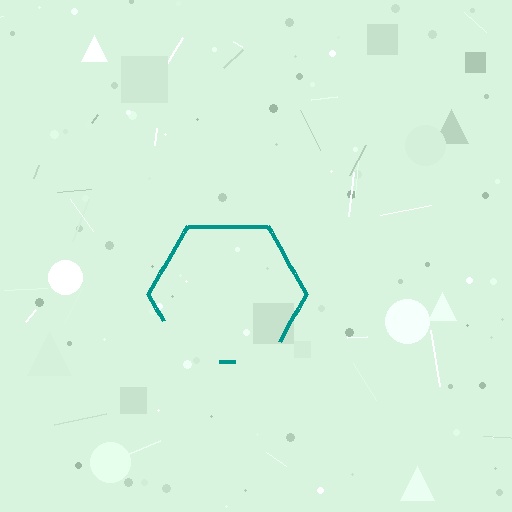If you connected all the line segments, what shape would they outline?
They would outline a hexagon.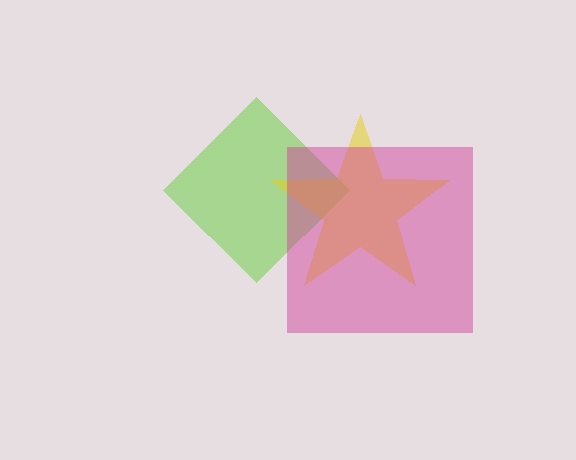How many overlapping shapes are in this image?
There are 3 overlapping shapes in the image.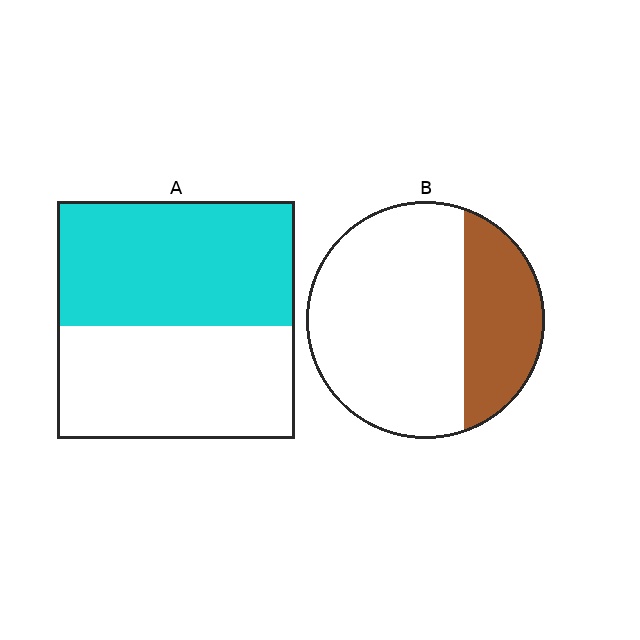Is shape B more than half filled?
No.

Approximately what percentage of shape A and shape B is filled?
A is approximately 55% and B is approximately 30%.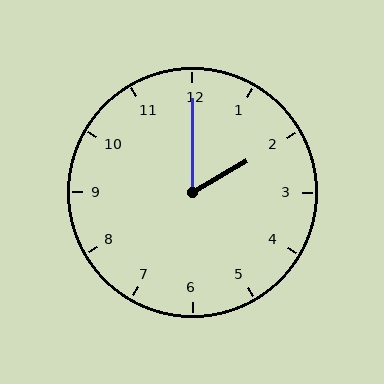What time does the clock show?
2:00.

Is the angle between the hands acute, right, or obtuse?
It is acute.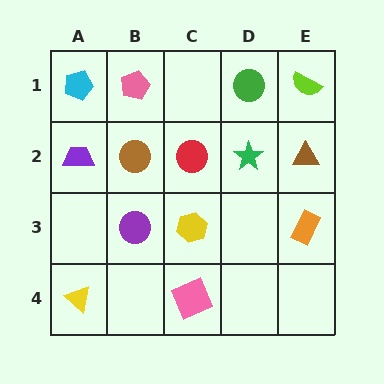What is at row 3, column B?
A purple circle.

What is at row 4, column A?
A yellow triangle.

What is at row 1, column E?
A lime semicircle.